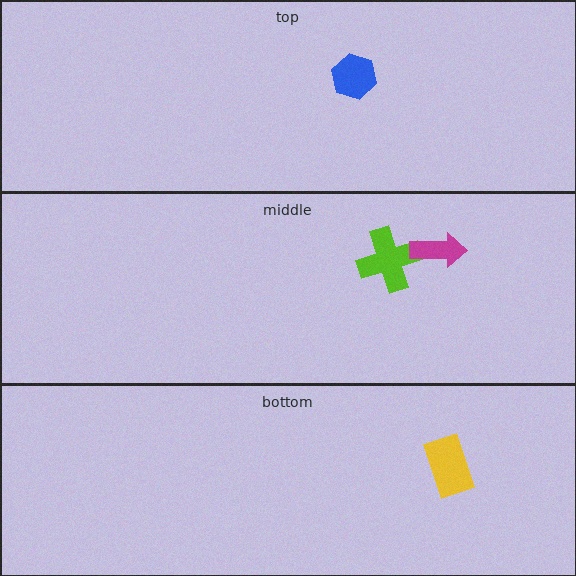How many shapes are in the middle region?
2.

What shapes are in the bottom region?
The yellow rectangle.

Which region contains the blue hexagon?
The top region.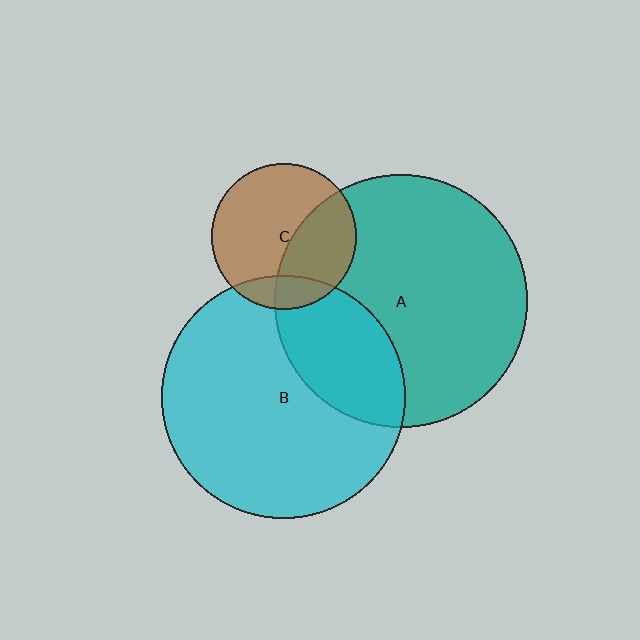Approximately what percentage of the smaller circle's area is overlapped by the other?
Approximately 40%.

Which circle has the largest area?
Circle A (teal).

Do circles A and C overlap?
Yes.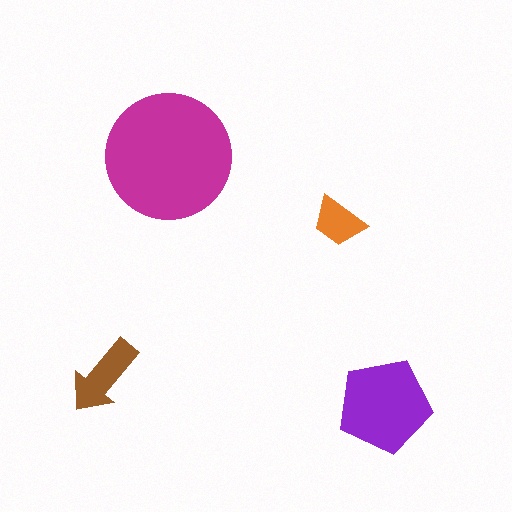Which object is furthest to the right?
The purple pentagon is rightmost.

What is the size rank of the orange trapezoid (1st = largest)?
4th.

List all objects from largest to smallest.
The magenta circle, the purple pentagon, the brown arrow, the orange trapezoid.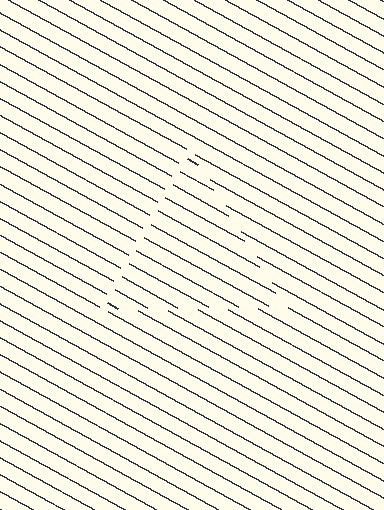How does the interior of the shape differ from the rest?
The interior of the shape contains the same grating, shifted by half a period — the contour is defined by the phase discontinuity where line-ends from the inner and outer gratings abut.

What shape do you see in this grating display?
An illusory triangle. The interior of the shape contains the same grating, shifted by half a period — the contour is defined by the phase discontinuity where line-ends from the inner and outer gratings abut.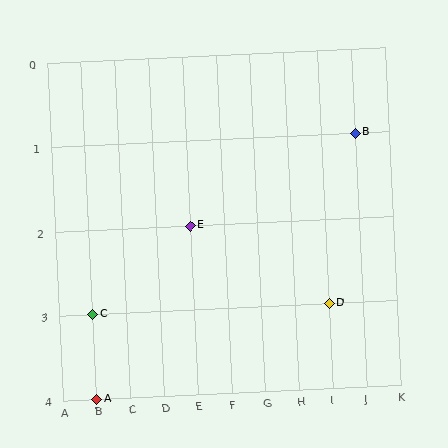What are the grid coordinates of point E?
Point E is at grid coordinates (E, 2).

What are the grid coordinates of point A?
Point A is at grid coordinates (B, 4).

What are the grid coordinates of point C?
Point C is at grid coordinates (B, 3).